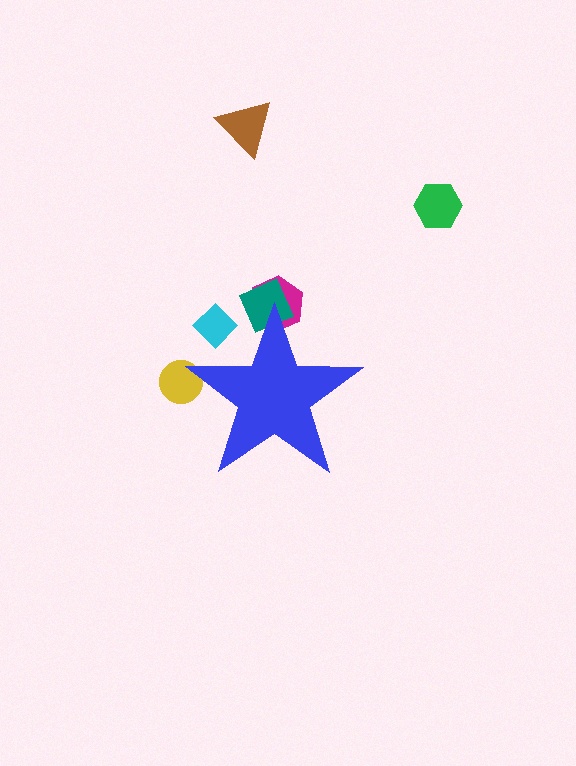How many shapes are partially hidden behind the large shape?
4 shapes are partially hidden.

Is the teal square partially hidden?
Yes, the teal square is partially hidden behind the blue star.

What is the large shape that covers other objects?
A blue star.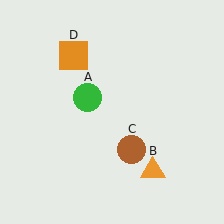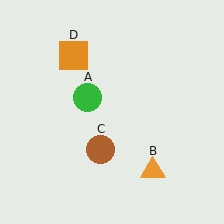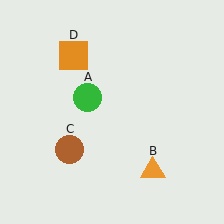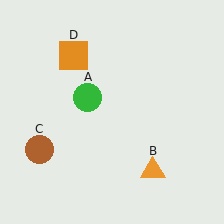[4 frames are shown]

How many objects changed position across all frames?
1 object changed position: brown circle (object C).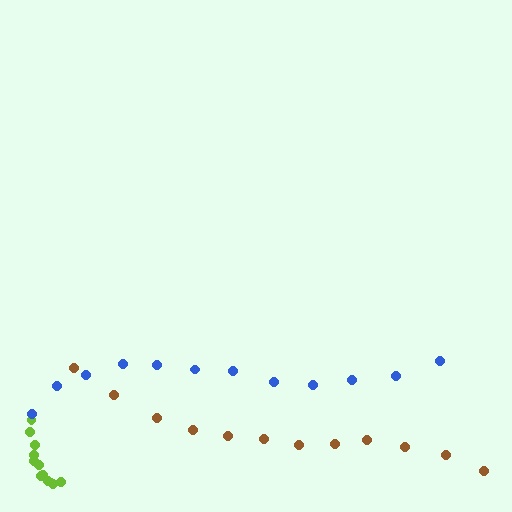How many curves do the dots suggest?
There are 3 distinct paths.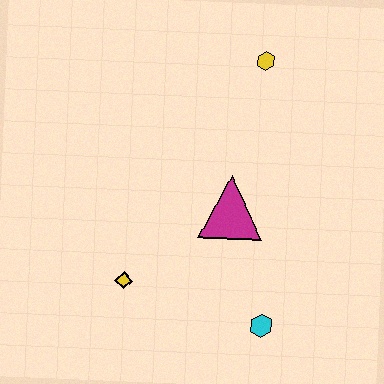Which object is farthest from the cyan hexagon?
The yellow hexagon is farthest from the cyan hexagon.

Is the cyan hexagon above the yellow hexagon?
No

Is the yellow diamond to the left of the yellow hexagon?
Yes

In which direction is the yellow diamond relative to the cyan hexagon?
The yellow diamond is to the left of the cyan hexagon.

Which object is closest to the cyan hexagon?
The magenta triangle is closest to the cyan hexagon.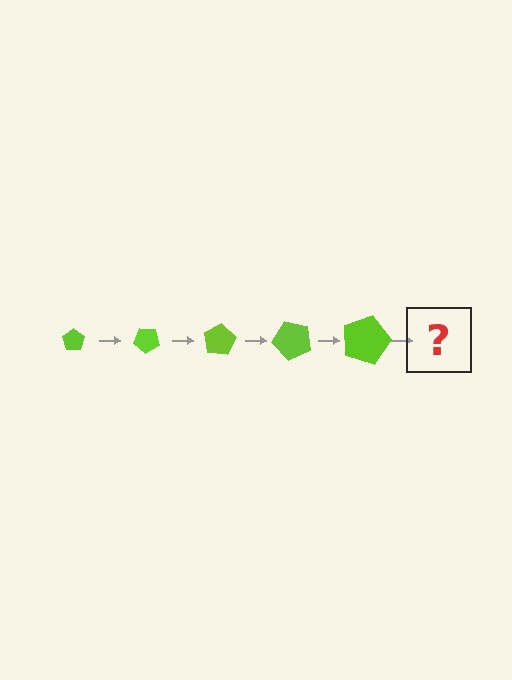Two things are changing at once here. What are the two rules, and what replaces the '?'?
The two rules are that the pentagon grows larger each step and it rotates 40 degrees each step. The '?' should be a pentagon, larger than the previous one and rotated 200 degrees from the start.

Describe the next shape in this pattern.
It should be a pentagon, larger than the previous one and rotated 200 degrees from the start.